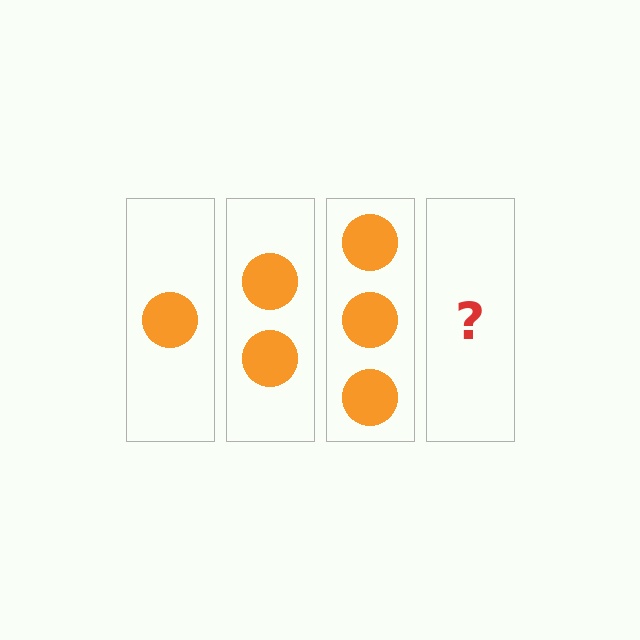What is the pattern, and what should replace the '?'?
The pattern is that each step adds one more circle. The '?' should be 4 circles.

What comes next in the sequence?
The next element should be 4 circles.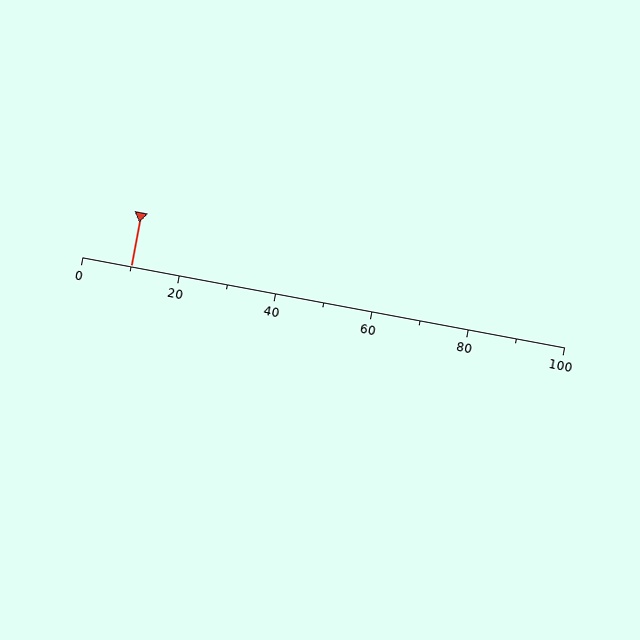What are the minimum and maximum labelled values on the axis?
The axis runs from 0 to 100.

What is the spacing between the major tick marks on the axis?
The major ticks are spaced 20 apart.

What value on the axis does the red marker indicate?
The marker indicates approximately 10.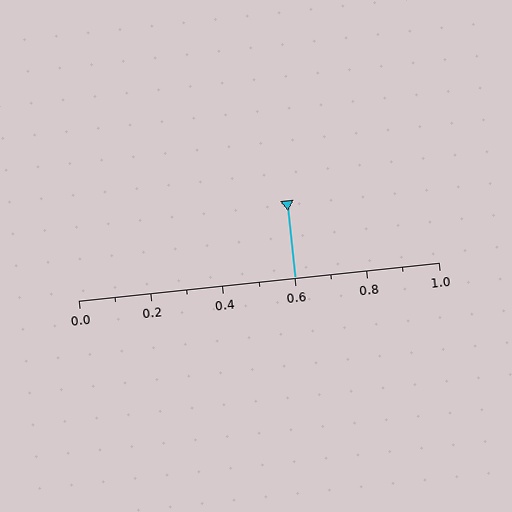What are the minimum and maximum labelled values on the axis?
The axis runs from 0.0 to 1.0.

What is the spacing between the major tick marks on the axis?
The major ticks are spaced 0.2 apart.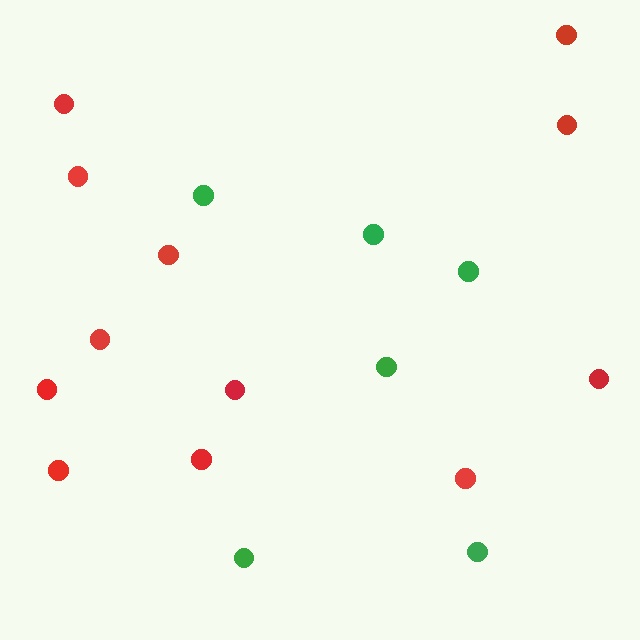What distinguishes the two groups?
There are 2 groups: one group of red circles (12) and one group of green circles (6).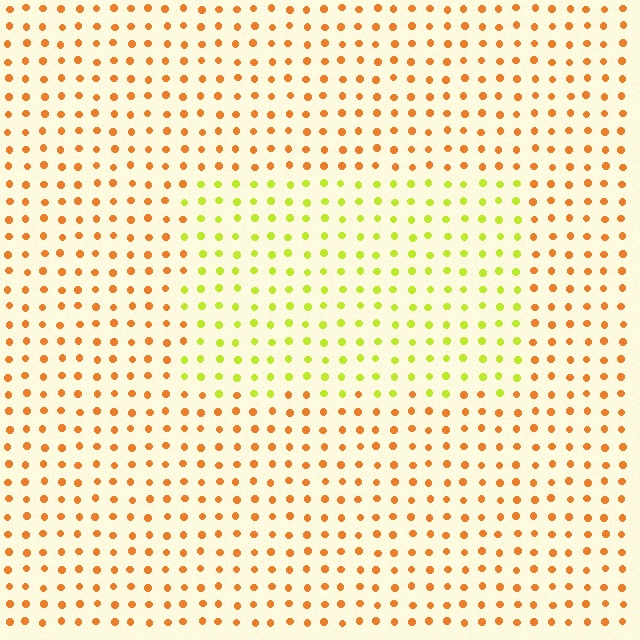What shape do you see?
I see a rectangle.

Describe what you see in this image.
The image is filled with small orange elements in a uniform arrangement. A rectangle-shaped region is visible where the elements are tinted to a slightly different hue, forming a subtle color boundary.